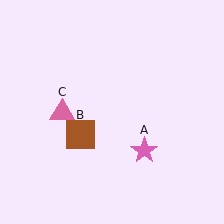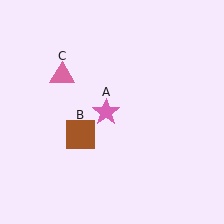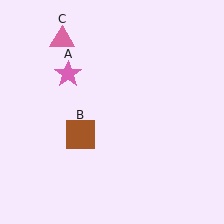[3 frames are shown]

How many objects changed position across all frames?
2 objects changed position: pink star (object A), pink triangle (object C).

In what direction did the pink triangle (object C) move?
The pink triangle (object C) moved up.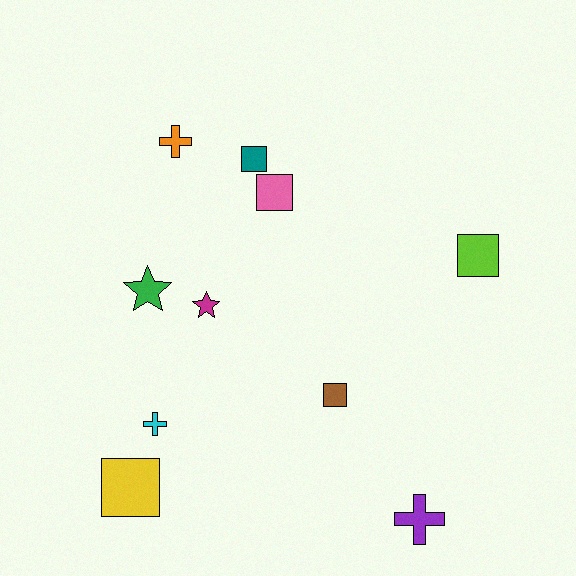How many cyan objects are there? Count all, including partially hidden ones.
There is 1 cyan object.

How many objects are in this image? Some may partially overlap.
There are 10 objects.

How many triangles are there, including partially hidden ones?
There are no triangles.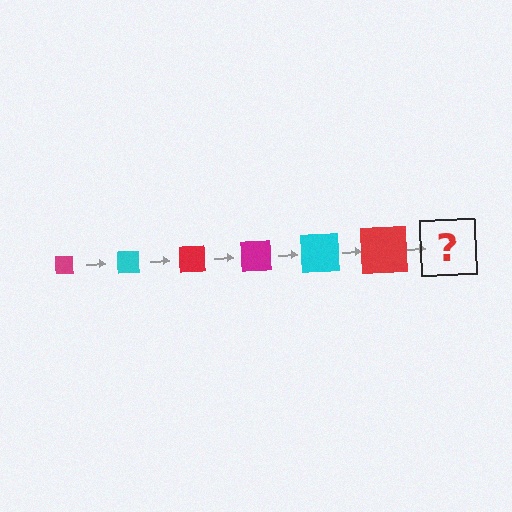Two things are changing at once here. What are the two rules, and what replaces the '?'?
The two rules are that the square grows larger each step and the color cycles through magenta, cyan, and red. The '?' should be a magenta square, larger than the previous one.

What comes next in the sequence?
The next element should be a magenta square, larger than the previous one.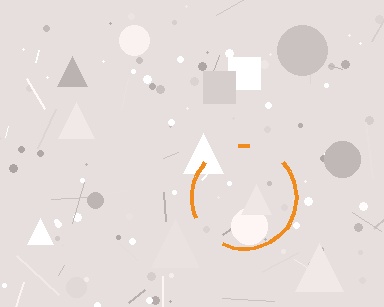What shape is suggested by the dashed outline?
The dashed outline suggests a circle.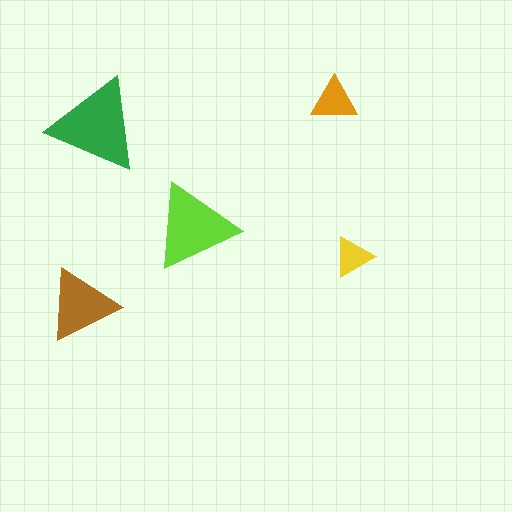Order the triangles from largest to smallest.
the green one, the lime one, the brown one, the orange one, the yellow one.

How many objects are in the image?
There are 5 objects in the image.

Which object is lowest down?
The brown triangle is bottommost.